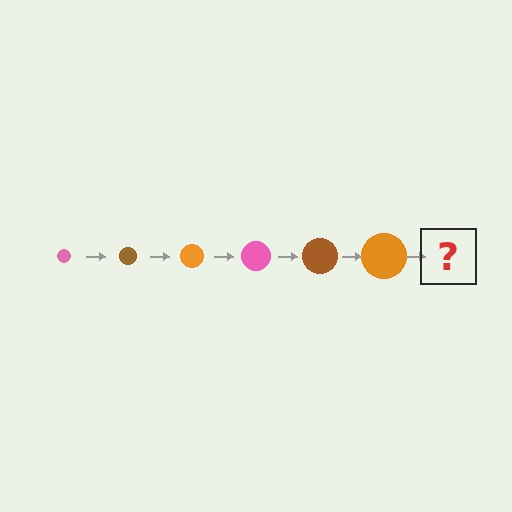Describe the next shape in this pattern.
It should be a pink circle, larger than the previous one.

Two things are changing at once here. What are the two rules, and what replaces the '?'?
The two rules are that the circle grows larger each step and the color cycles through pink, brown, and orange. The '?' should be a pink circle, larger than the previous one.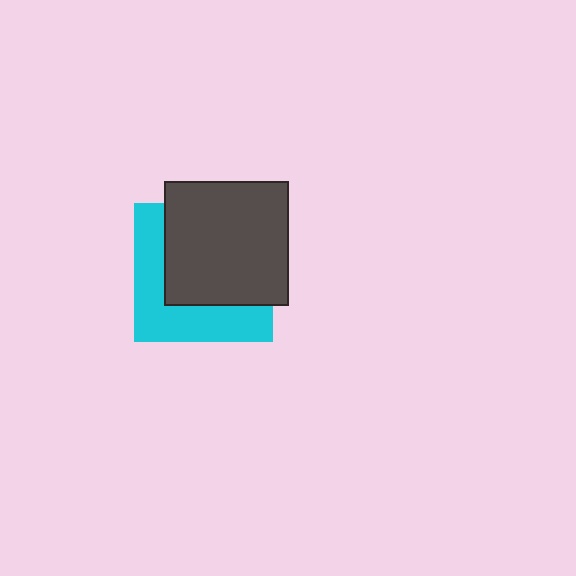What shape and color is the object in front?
The object in front is a dark gray square.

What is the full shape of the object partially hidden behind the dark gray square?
The partially hidden object is a cyan square.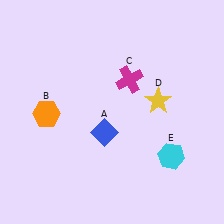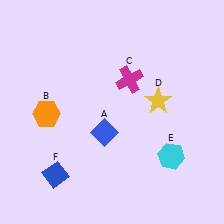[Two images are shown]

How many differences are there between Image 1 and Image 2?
There is 1 difference between the two images.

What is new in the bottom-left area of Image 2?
A blue diamond (F) was added in the bottom-left area of Image 2.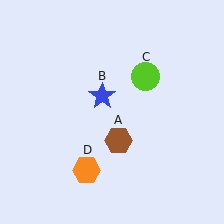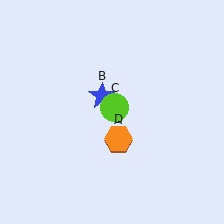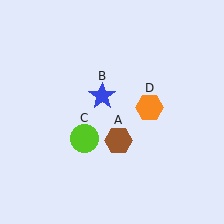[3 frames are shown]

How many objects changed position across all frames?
2 objects changed position: lime circle (object C), orange hexagon (object D).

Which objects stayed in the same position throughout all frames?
Brown hexagon (object A) and blue star (object B) remained stationary.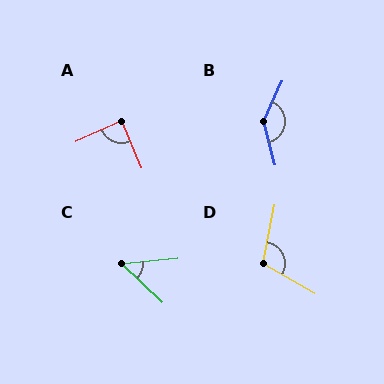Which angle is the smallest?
C, at approximately 49 degrees.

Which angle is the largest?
B, at approximately 140 degrees.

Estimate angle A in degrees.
Approximately 89 degrees.